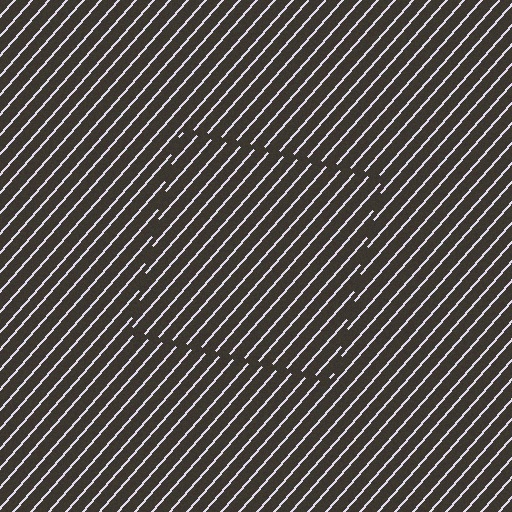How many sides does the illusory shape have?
4 sides — the line-ends trace a square.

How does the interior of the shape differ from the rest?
The interior of the shape contains the same grating, shifted by half a period — the contour is defined by the phase discontinuity where line-ends from the inner and outer gratings abut.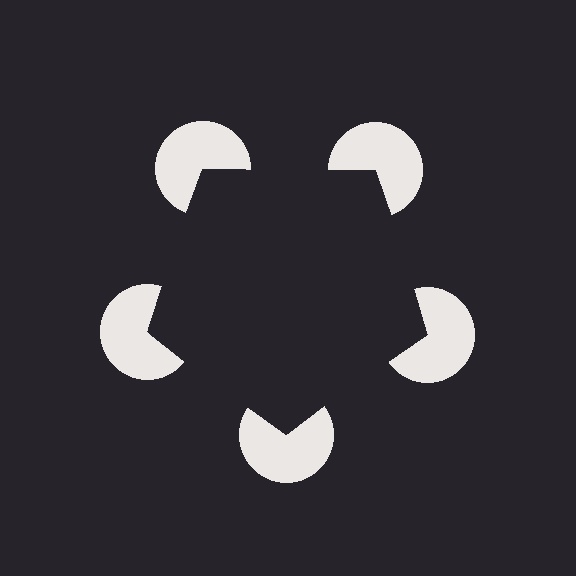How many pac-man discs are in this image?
There are 5 — one at each vertex of the illusory pentagon.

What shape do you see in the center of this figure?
An illusory pentagon — its edges are inferred from the aligned wedge cuts in the pac-man discs, not physically drawn.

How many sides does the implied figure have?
5 sides.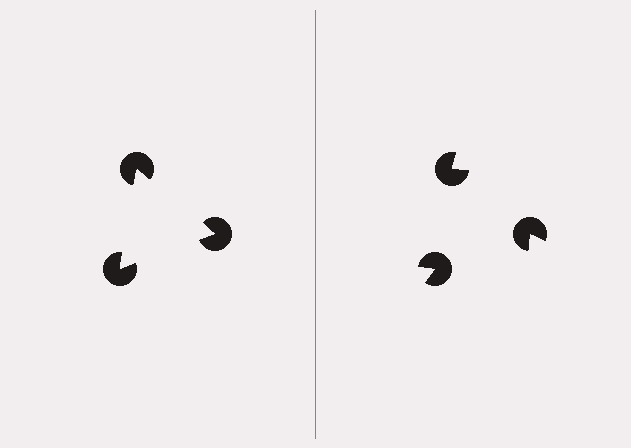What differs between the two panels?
The pac-man discs are positioned identically on both sides; only the wedge orientations differ. On the left they align to a triangle; on the right they are misaligned.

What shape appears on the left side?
An illusory triangle.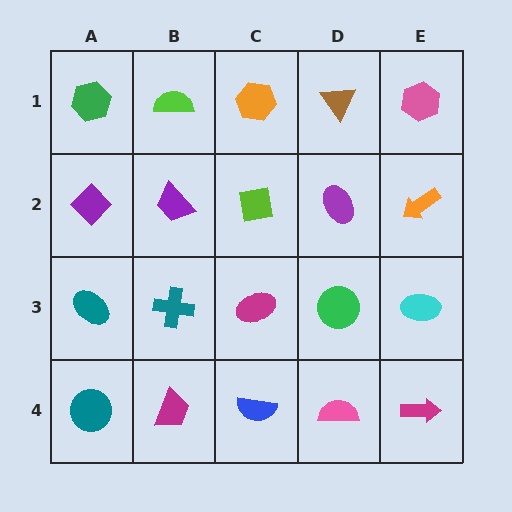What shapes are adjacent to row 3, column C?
A lime square (row 2, column C), a blue semicircle (row 4, column C), a teal cross (row 3, column B), a green circle (row 3, column D).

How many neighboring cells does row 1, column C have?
3.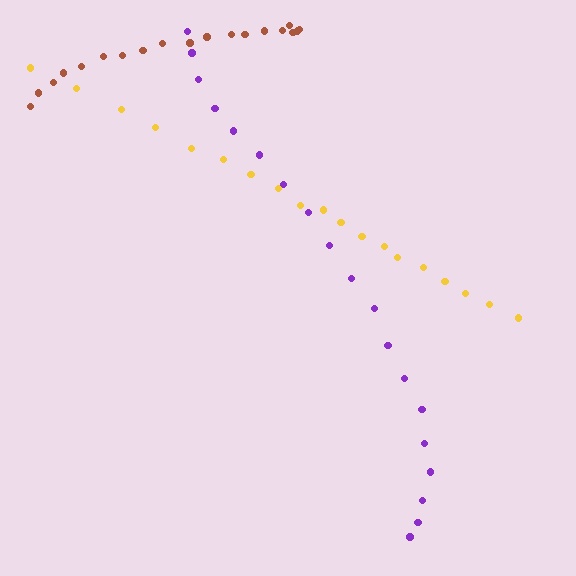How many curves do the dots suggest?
There are 3 distinct paths.